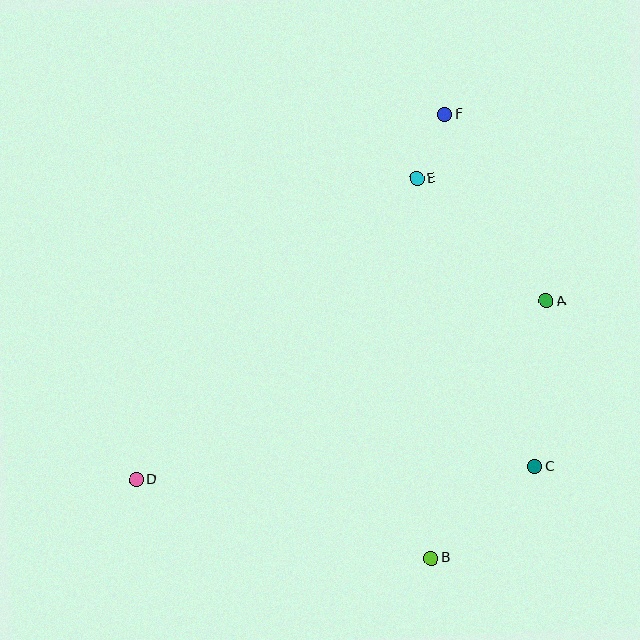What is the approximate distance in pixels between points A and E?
The distance between A and E is approximately 179 pixels.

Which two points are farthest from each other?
Points D and F are farthest from each other.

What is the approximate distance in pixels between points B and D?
The distance between B and D is approximately 305 pixels.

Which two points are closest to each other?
Points E and F are closest to each other.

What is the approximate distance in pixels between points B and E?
The distance between B and E is approximately 380 pixels.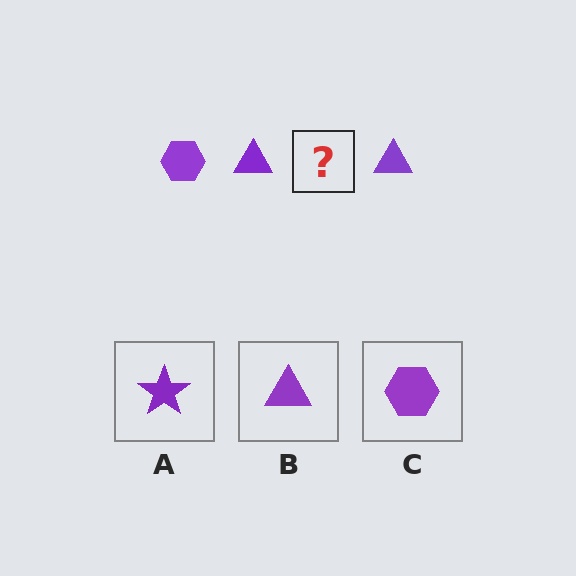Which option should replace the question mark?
Option C.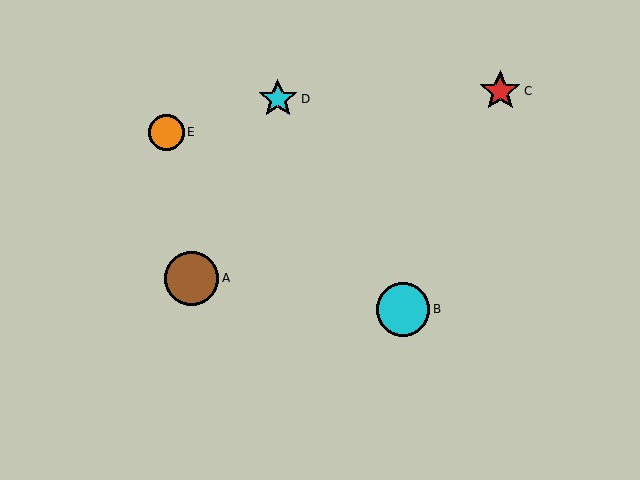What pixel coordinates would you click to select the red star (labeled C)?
Click at (500, 91) to select the red star C.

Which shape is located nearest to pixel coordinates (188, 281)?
The brown circle (labeled A) at (192, 278) is nearest to that location.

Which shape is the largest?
The brown circle (labeled A) is the largest.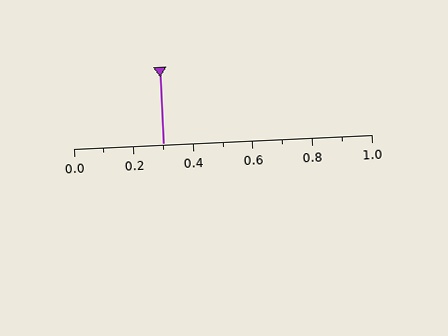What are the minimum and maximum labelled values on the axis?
The axis runs from 0.0 to 1.0.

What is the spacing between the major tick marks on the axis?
The major ticks are spaced 0.2 apart.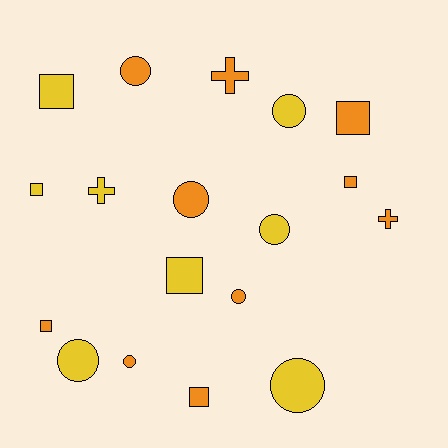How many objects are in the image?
There are 18 objects.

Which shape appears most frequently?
Circle, with 8 objects.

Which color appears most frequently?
Orange, with 10 objects.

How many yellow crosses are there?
There is 1 yellow cross.